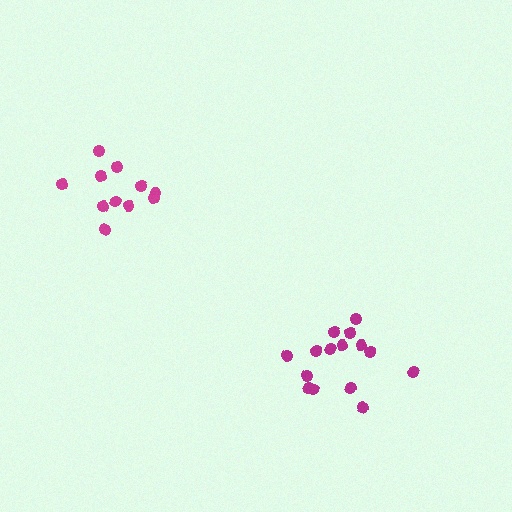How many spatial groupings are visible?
There are 2 spatial groupings.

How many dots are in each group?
Group 1: 15 dots, Group 2: 11 dots (26 total).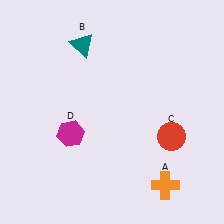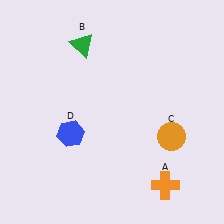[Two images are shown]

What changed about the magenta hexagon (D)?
In Image 1, D is magenta. In Image 2, it changed to blue.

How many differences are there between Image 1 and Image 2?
There are 3 differences between the two images.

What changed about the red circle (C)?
In Image 1, C is red. In Image 2, it changed to orange.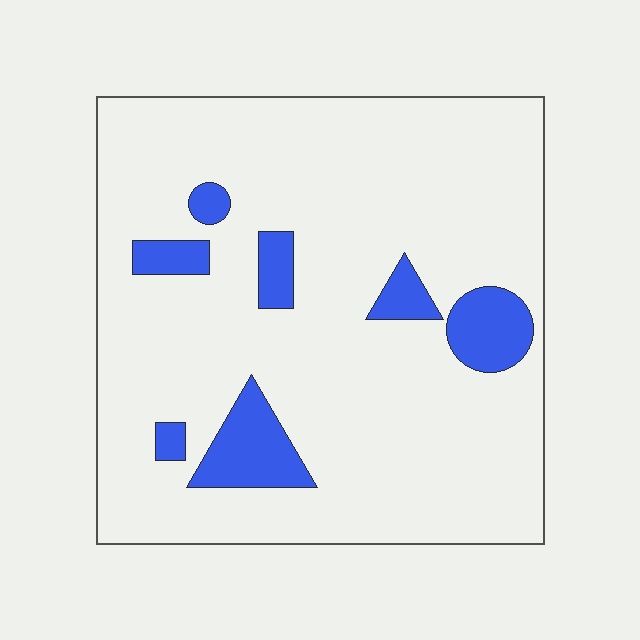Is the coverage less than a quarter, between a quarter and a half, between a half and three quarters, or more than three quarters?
Less than a quarter.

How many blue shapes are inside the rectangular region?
7.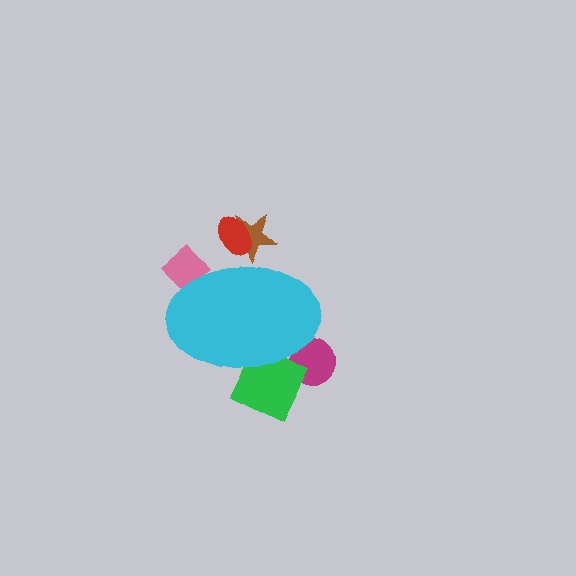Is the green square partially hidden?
Yes, the green square is partially hidden behind the cyan ellipse.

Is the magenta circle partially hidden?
Yes, the magenta circle is partially hidden behind the cyan ellipse.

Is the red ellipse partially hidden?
Yes, the red ellipse is partially hidden behind the cyan ellipse.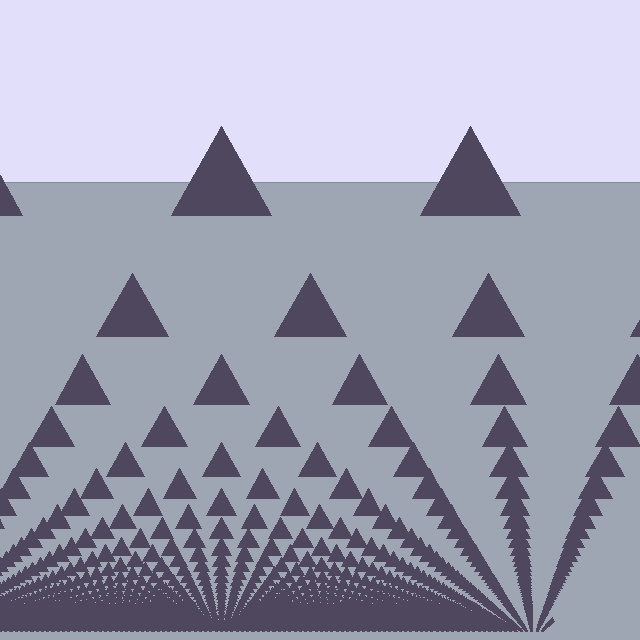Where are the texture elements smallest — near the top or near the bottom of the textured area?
Near the bottom.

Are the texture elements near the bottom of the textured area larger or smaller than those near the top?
Smaller. The gradient is inverted — elements near the bottom are smaller and denser.